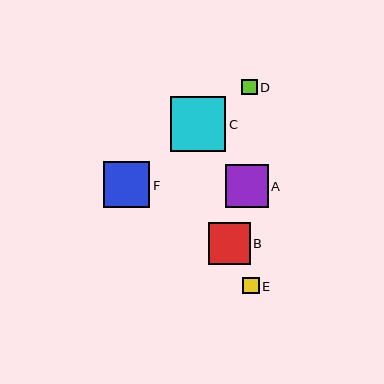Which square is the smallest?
Square D is the smallest with a size of approximately 15 pixels.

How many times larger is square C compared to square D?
Square C is approximately 3.6 times the size of square D.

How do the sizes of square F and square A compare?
Square F and square A are approximately the same size.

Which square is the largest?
Square C is the largest with a size of approximately 55 pixels.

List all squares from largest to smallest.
From largest to smallest: C, F, A, B, E, D.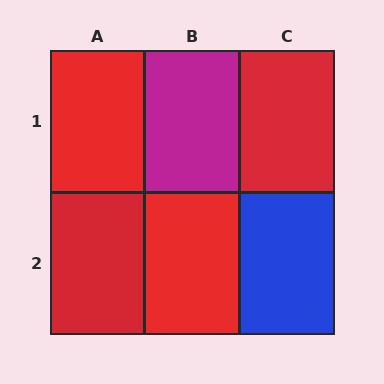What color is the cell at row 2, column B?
Red.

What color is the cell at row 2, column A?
Red.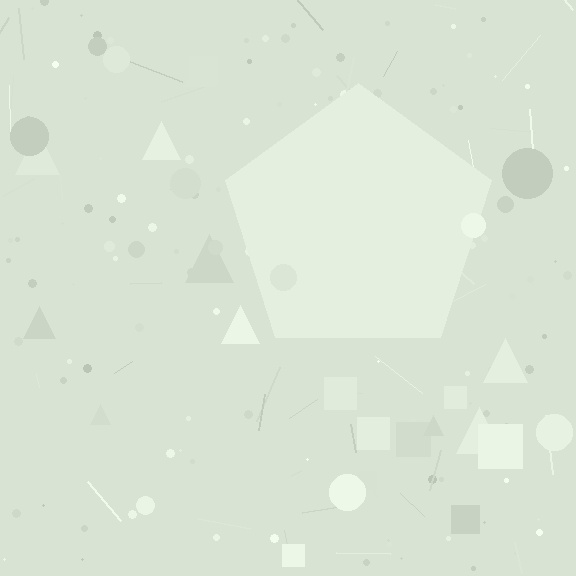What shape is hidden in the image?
A pentagon is hidden in the image.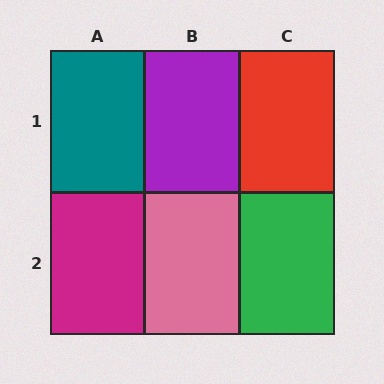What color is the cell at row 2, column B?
Pink.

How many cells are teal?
1 cell is teal.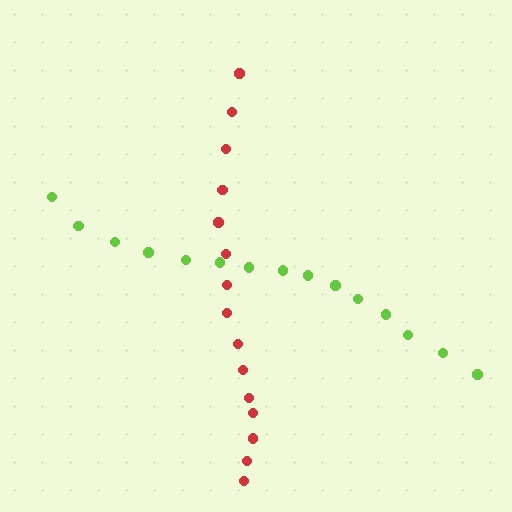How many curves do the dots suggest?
There are 2 distinct paths.